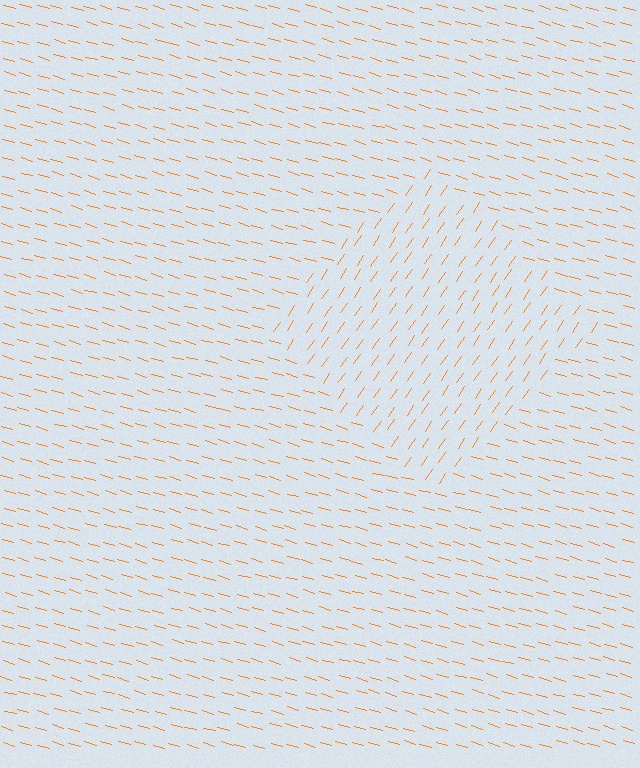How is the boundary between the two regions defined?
The boundary is defined purely by a change in line orientation (approximately 72 degrees difference). All lines are the same color and thickness.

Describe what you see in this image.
The image is filled with small orange line segments. A diamond region in the image has lines oriented differently from the surrounding lines, creating a visible texture boundary.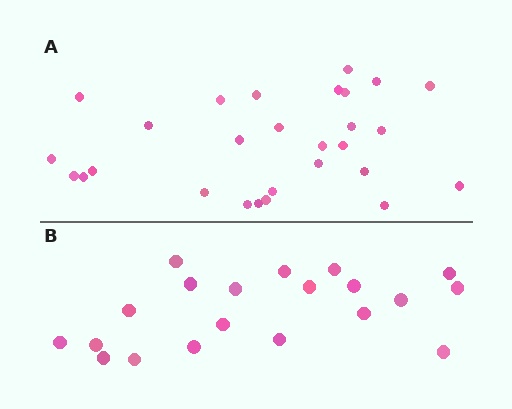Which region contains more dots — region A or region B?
Region A (the top region) has more dots.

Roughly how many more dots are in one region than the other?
Region A has roughly 8 or so more dots than region B.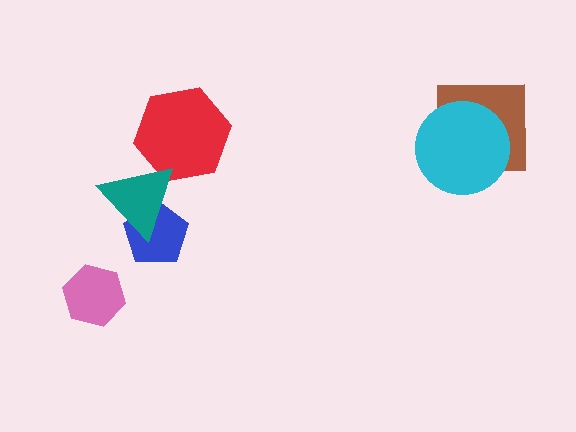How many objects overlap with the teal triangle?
2 objects overlap with the teal triangle.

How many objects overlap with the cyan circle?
1 object overlaps with the cyan circle.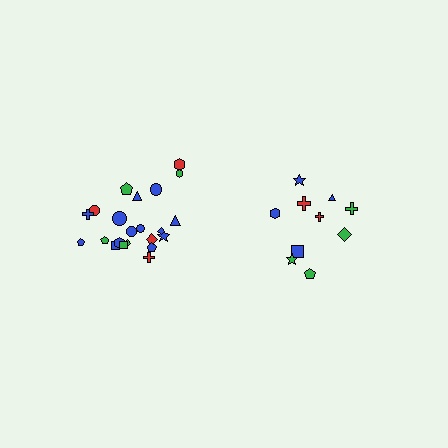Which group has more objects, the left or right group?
The left group.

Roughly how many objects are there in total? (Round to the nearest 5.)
Roughly 30 objects in total.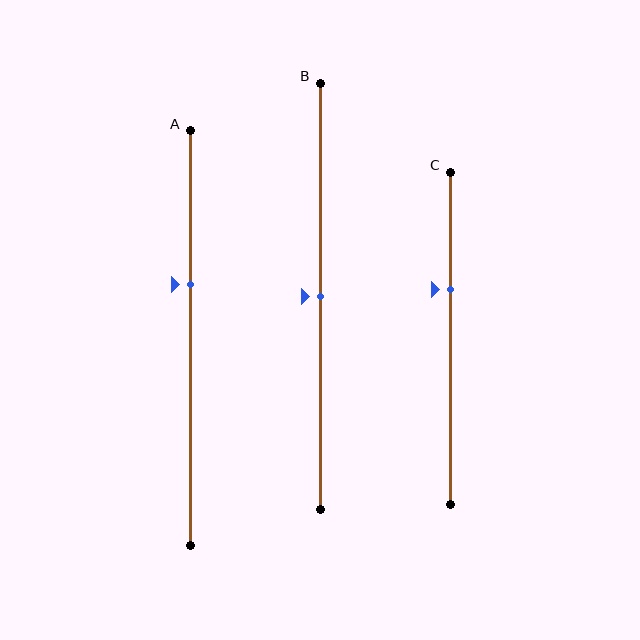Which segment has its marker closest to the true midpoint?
Segment B has its marker closest to the true midpoint.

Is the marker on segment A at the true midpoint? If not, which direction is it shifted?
No, the marker on segment A is shifted upward by about 13% of the segment length.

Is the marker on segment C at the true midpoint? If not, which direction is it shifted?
No, the marker on segment C is shifted upward by about 15% of the segment length.